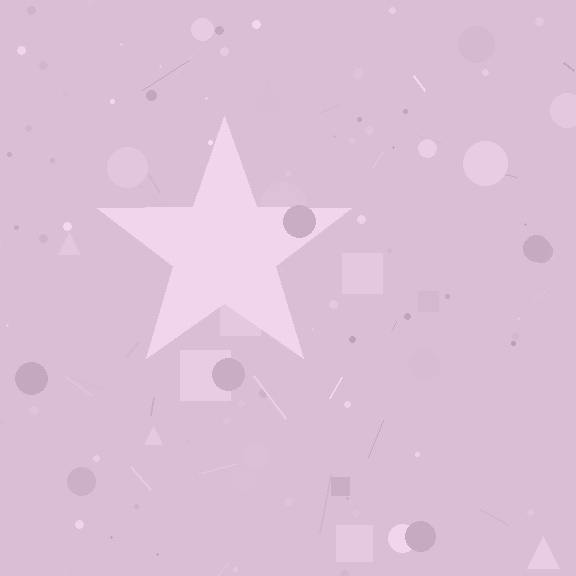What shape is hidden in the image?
A star is hidden in the image.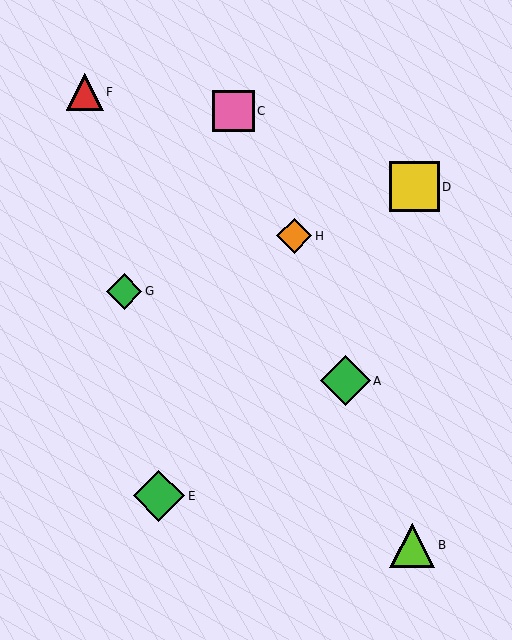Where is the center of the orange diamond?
The center of the orange diamond is at (294, 236).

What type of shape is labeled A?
Shape A is a green diamond.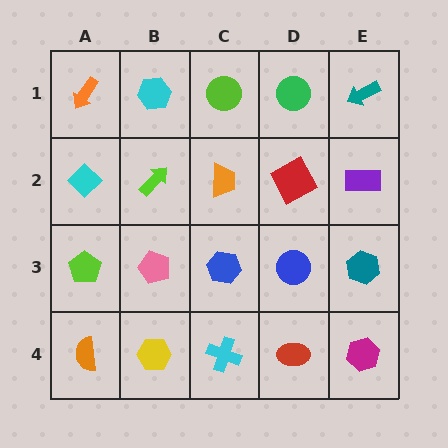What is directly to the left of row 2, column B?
A cyan diamond.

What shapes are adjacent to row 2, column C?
A lime circle (row 1, column C), a blue hexagon (row 3, column C), a lime arrow (row 2, column B), a red square (row 2, column D).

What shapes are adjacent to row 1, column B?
A lime arrow (row 2, column B), an orange arrow (row 1, column A), a lime circle (row 1, column C).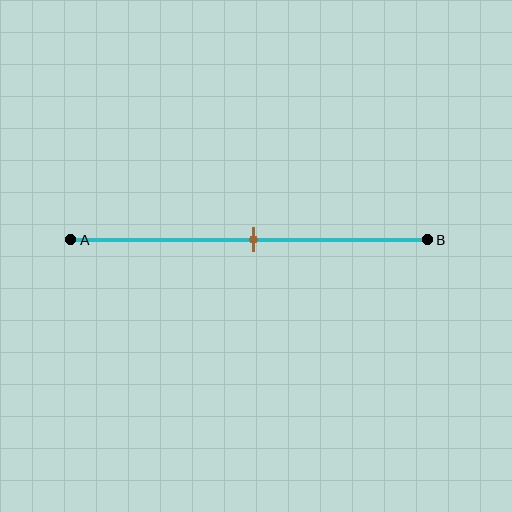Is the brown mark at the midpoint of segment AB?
Yes, the mark is approximately at the midpoint.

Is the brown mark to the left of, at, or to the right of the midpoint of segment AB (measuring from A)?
The brown mark is approximately at the midpoint of segment AB.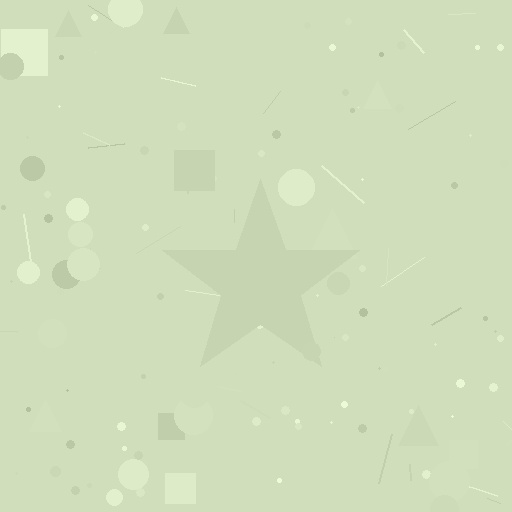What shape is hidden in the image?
A star is hidden in the image.